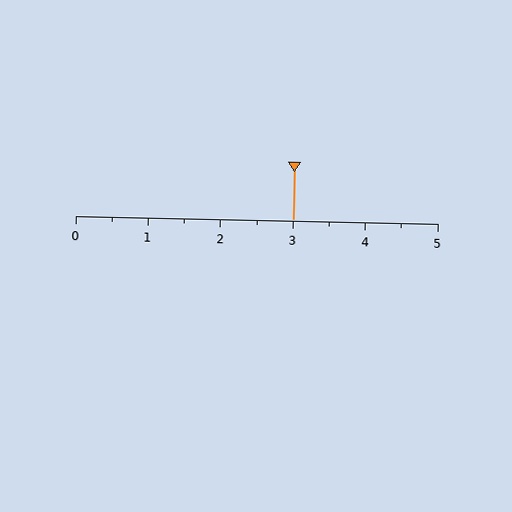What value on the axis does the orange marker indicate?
The marker indicates approximately 3.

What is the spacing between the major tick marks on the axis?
The major ticks are spaced 1 apart.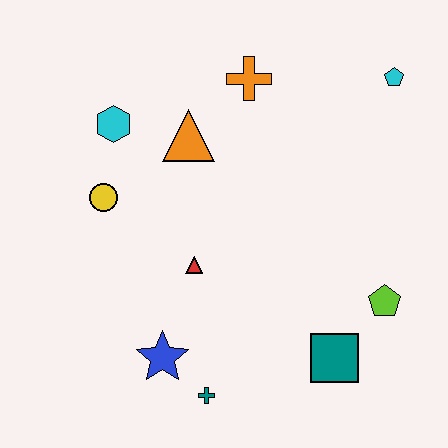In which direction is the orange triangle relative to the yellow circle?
The orange triangle is to the right of the yellow circle.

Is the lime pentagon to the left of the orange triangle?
No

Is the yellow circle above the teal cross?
Yes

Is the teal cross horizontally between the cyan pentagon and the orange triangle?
Yes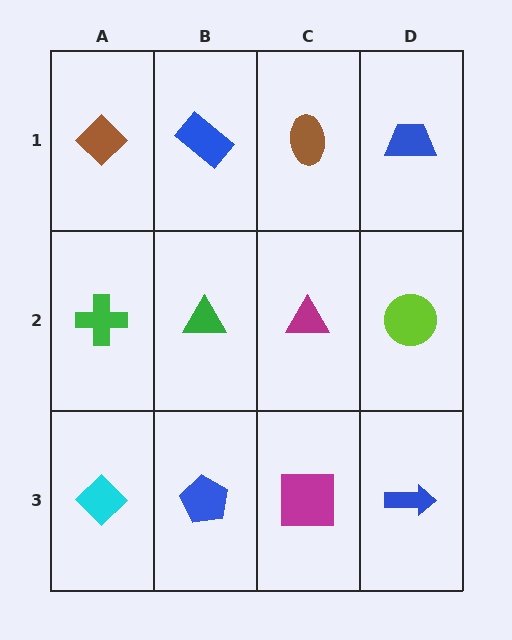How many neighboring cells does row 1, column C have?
3.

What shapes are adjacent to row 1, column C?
A magenta triangle (row 2, column C), a blue rectangle (row 1, column B), a blue trapezoid (row 1, column D).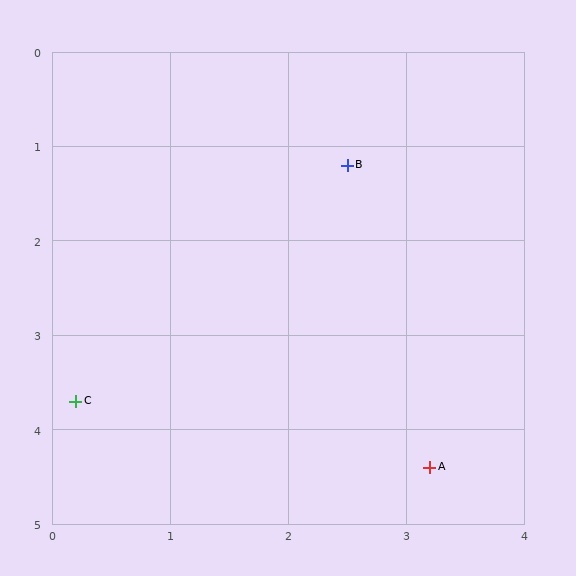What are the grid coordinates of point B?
Point B is at approximately (2.5, 1.2).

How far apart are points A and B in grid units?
Points A and B are about 3.3 grid units apart.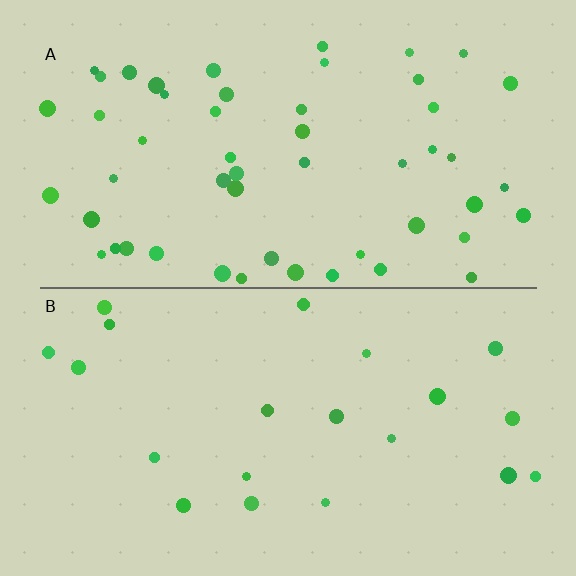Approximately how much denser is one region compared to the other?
Approximately 2.5× — region A over region B.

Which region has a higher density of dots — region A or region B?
A (the top).